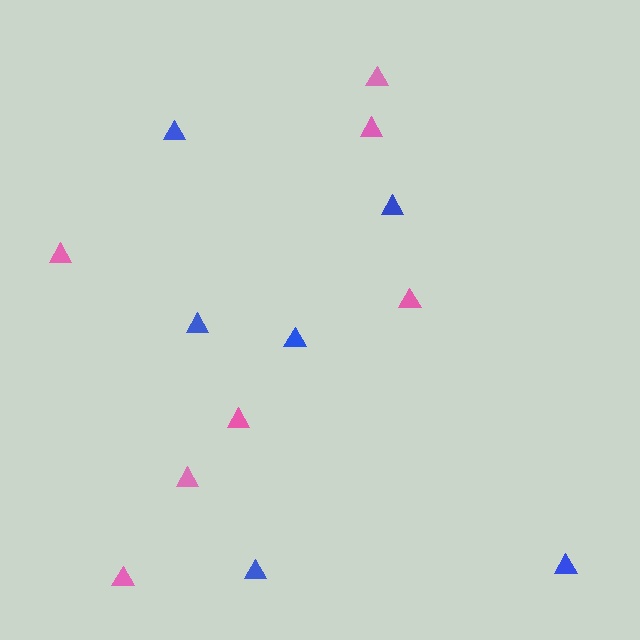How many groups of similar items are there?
There are 2 groups: one group of blue triangles (6) and one group of pink triangles (7).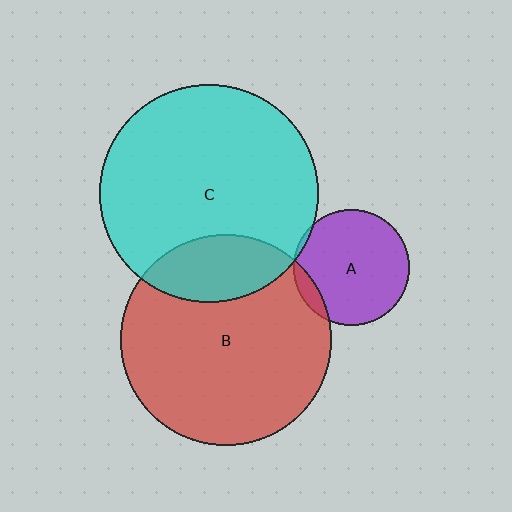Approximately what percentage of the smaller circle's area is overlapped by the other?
Approximately 5%.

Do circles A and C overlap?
Yes.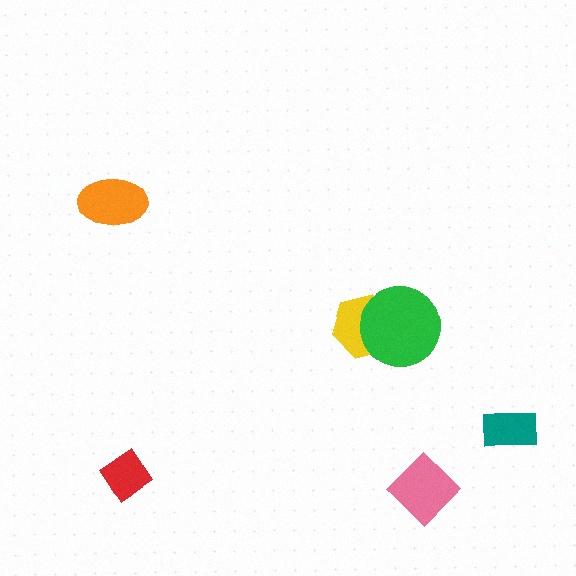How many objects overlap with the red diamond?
0 objects overlap with the red diamond.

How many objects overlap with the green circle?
1 object overlaps with the green circle.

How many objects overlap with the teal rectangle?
0 objects overlap with the teal rectangle.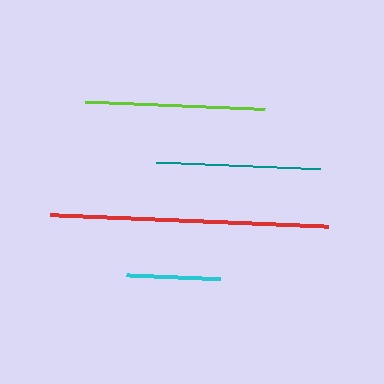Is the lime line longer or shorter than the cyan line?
The lime line is longer than the cyan line.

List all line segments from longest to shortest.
From longest to shortest: red, lime, teal, cyan.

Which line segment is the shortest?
The cyan line is the shortest at approximately 93 pixels.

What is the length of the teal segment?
The teal segment is approximately 164 pixels long.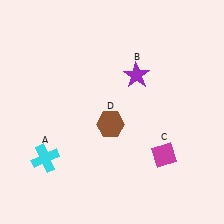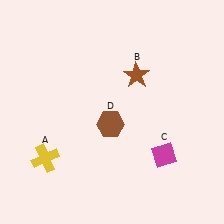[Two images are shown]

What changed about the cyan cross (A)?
In Image 1, A is cyan. In Image 2, it changed to yellow.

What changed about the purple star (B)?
In Image 1, B is purple. In Image 2, it changed to brown.